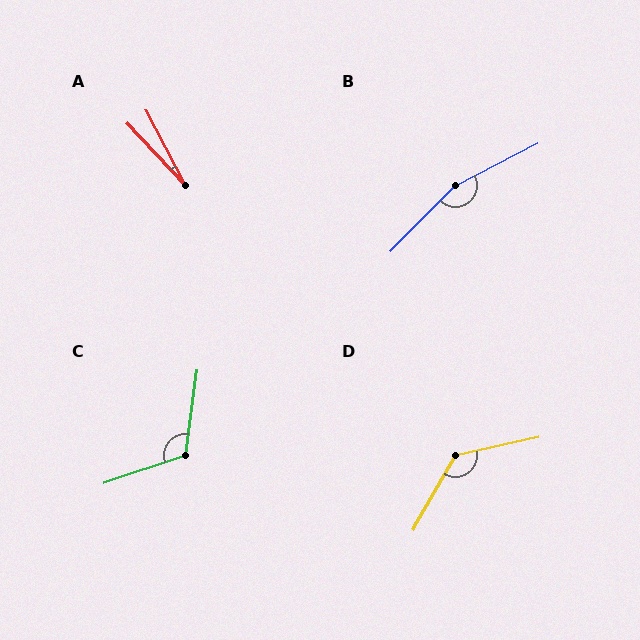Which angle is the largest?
B, at approximately 162 degrees.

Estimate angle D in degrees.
Approximately 133 degrees.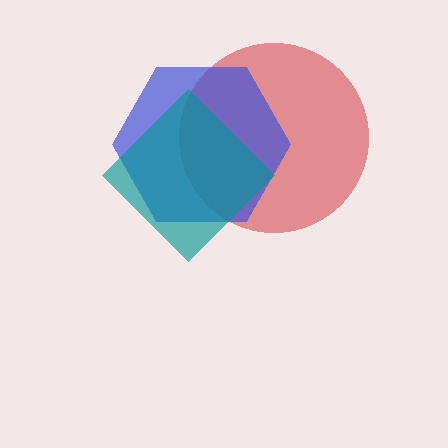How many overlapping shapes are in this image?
There are 3 overlapping shapes in the image.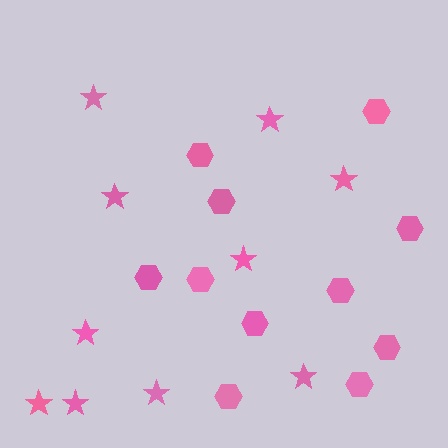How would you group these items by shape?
There are 2 groups: one group of stars (10) and one group of hexagons (11).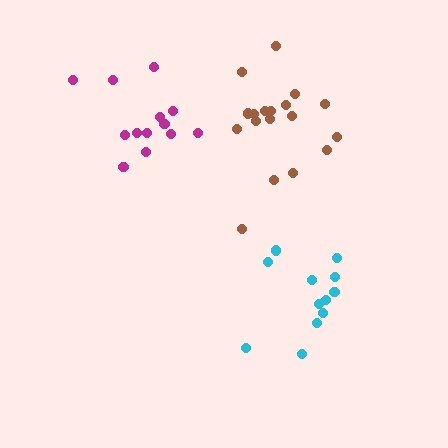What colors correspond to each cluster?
The clusters are colored: brown, magenta, cyan.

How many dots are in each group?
Group 1: 18 dots, Group 2: 13 dots, Group 3: 12 dots (43 total).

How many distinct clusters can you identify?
There are 3 distinct clusters.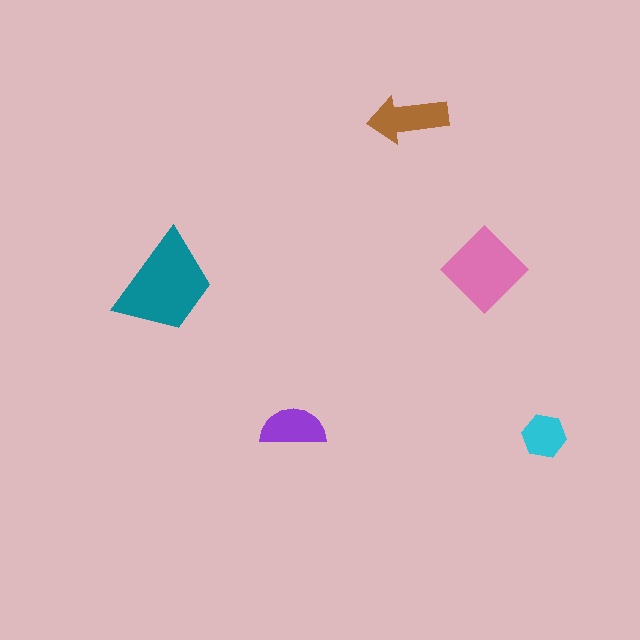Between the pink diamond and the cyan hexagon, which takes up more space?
The pink diamond.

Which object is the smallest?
The cyan hexagon.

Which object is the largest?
The teal trapezoid.